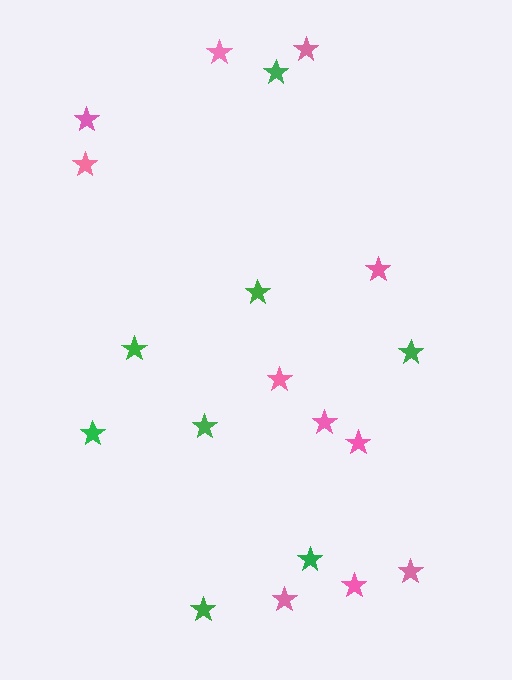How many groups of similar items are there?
There are 2 groups: one group of green stars (8) and one group of pink stars (11).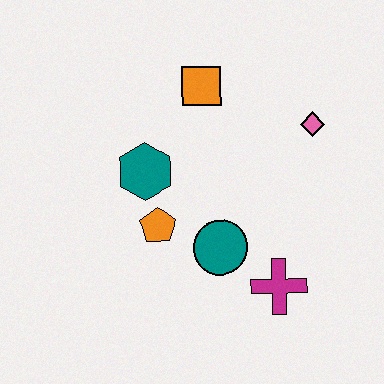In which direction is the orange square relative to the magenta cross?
The orange square is above the magenta cross.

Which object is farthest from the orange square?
The magenta cross is farthest from the orange square.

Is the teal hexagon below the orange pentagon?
No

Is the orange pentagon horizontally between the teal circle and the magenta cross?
No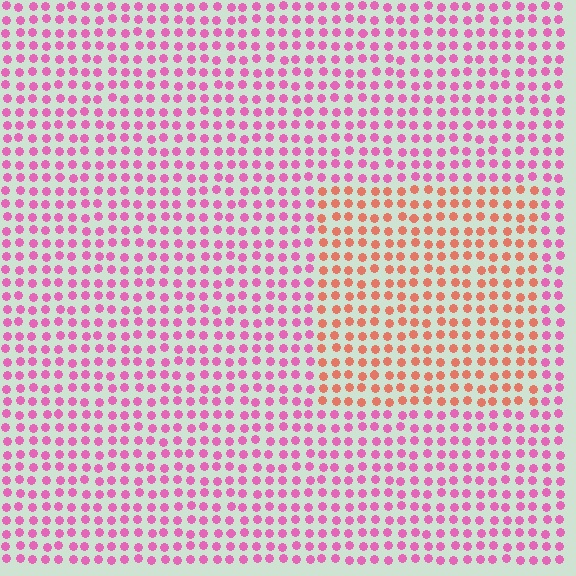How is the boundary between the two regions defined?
The boundary is defined purely by a slight shift in hue (about 48 degrees). Spacing, size, and orientation are identical on both sides.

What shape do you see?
I see a rectangle.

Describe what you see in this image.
The image is filled with small pink elements in a uniform arrangement. A rectangle-shaped region is visible where the elements are tinted to a slightly different hue, forming a subtle color boundary.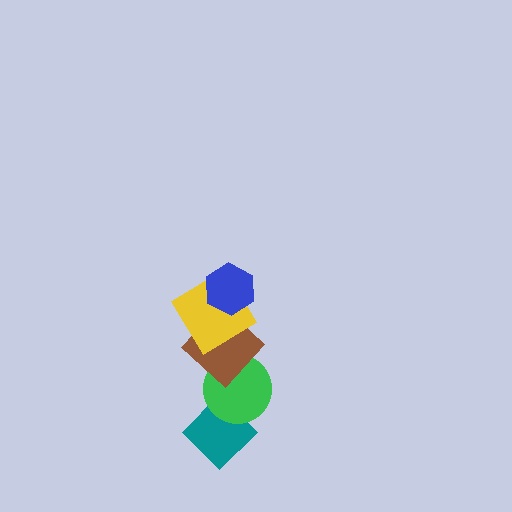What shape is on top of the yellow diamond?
The blue hexagon is on top of the yellow diamond.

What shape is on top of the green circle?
The brown diamond is on top of the green circle.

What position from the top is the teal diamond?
The teal diamond is 5th from the top.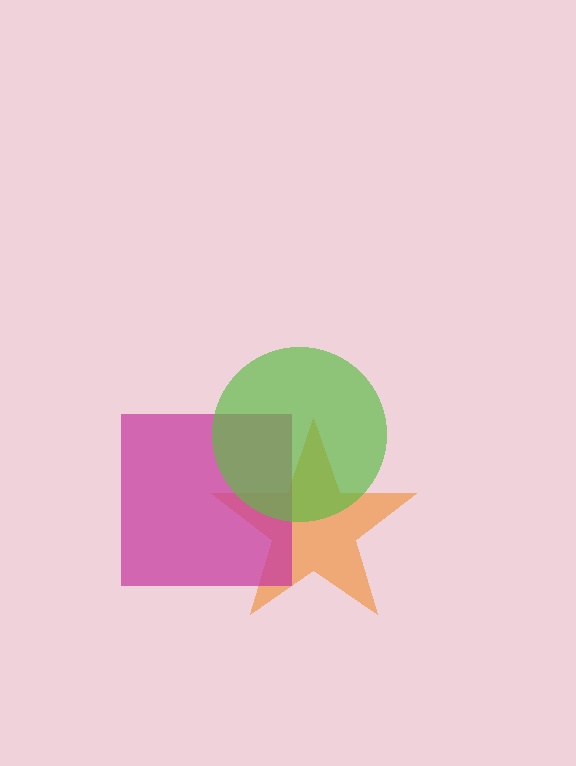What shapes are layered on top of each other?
The layered shapes are: an orange star, a magenta square, a lime circle.